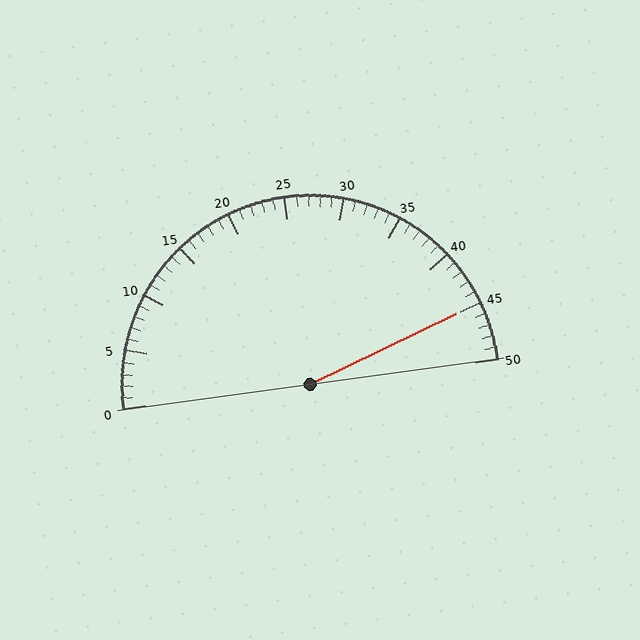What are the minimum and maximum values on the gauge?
The gauge ranges from 0 to 50.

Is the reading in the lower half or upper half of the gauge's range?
The reading is in the upper half of the range (0 to 50).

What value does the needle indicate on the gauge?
The needle indicates approximately 45.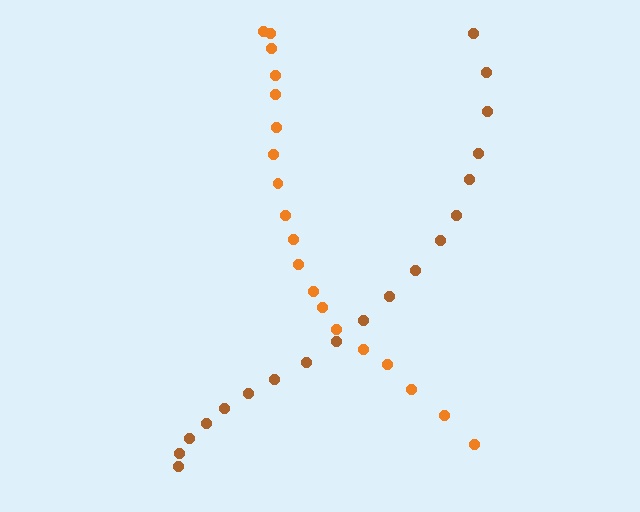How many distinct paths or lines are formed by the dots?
There are 2 distinct paths.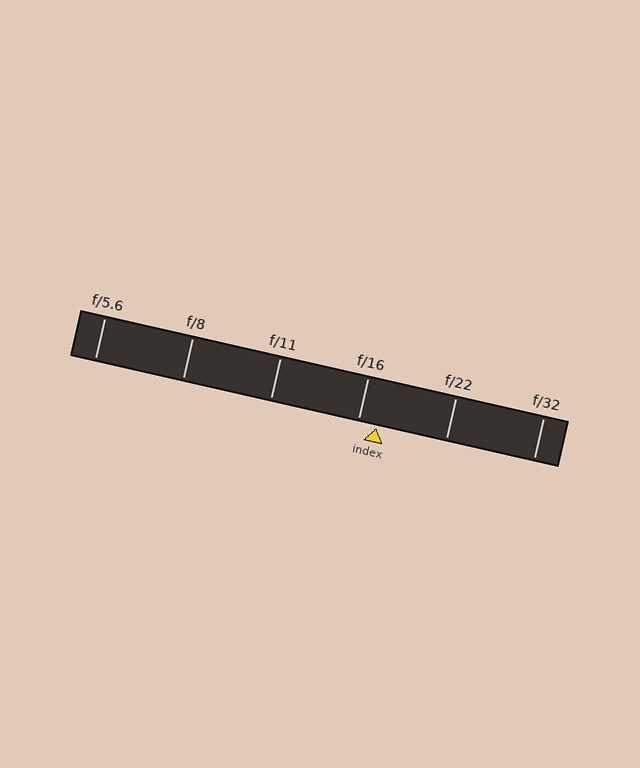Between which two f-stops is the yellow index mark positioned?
The index mark is between f/16 and f/22.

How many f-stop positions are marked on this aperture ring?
There are 6 f-stop positions marked.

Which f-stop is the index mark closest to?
The index mark is closest to f/16.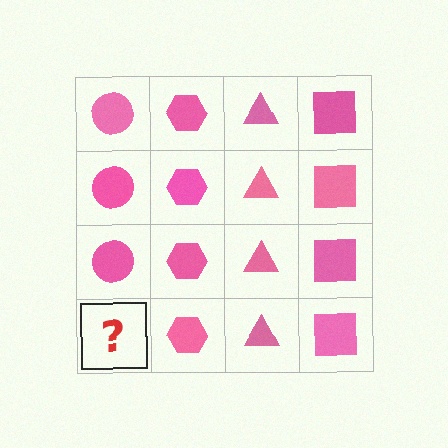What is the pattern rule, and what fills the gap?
The rule is that each column has a consistent shape. The gap should be filled with a pink circle.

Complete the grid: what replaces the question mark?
The question mark should be replaced with a pink circle.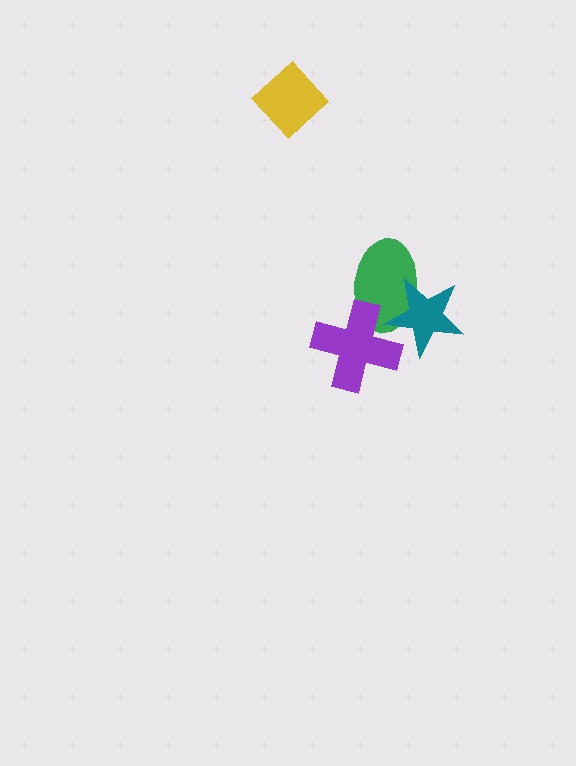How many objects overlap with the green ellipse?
2 objects overlap with the green ellipse.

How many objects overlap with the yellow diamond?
0 objects overlap with the yellow diamond.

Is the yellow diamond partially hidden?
No, no other shape covers it.